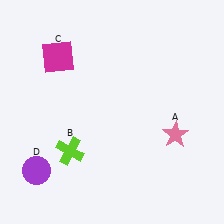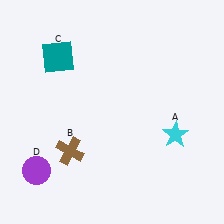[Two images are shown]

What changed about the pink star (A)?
In Image 1, A is pink. In Image 2, it changed to cyan.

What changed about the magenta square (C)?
In Image 1, C is magenta. In Image 2, it changed to teal.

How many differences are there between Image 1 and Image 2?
There are 3 differences between the two images.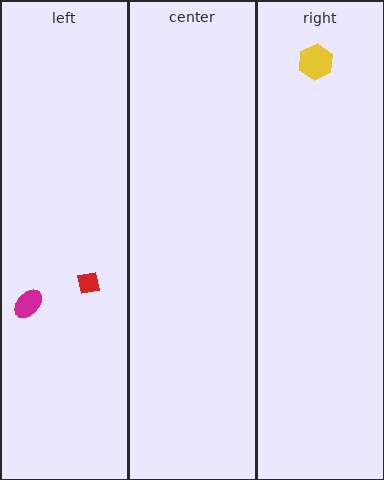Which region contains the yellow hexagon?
The right region.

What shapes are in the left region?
The red square, the magenta ellipse.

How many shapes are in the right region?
1.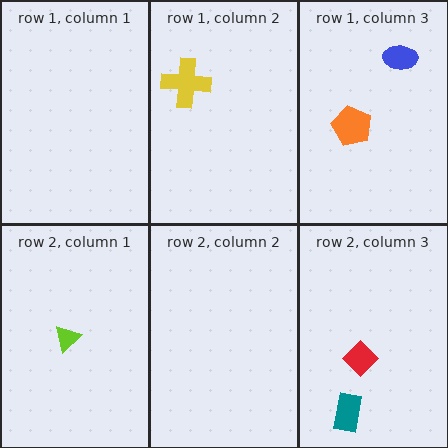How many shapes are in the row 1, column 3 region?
2.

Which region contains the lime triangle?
The row 2, column 1 region.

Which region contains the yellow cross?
The row 1, column 2 region.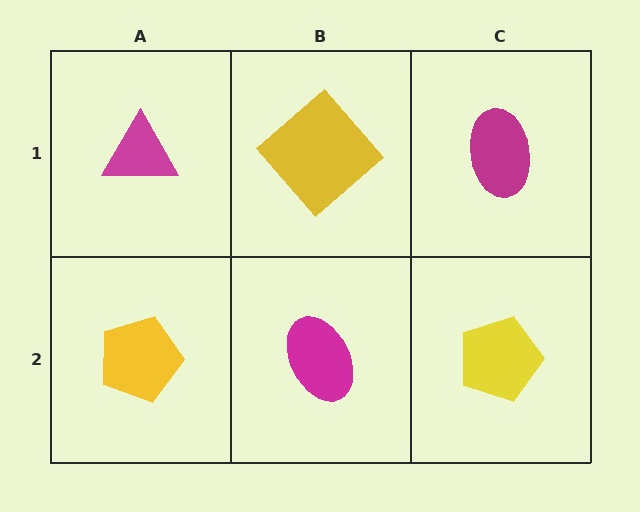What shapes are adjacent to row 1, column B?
A magenta ellipse (row 2, column B), a magenta triangle (row 1, column A), a magenta ellipse (row 1, column C).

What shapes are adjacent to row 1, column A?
A yellow pentagon (row 2, column A), a yellow diamond (row 1, column B).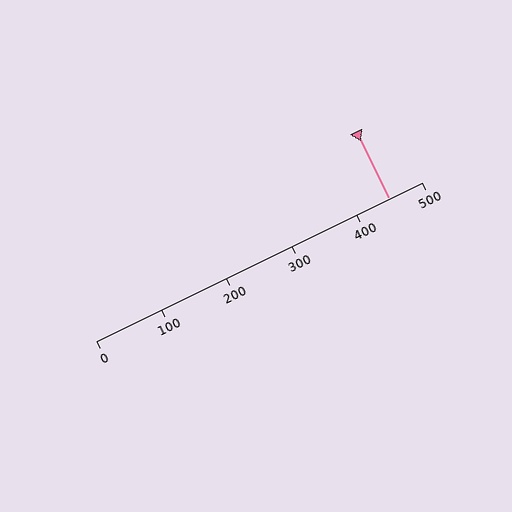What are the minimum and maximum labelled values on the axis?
The axis runs from 0 to 500.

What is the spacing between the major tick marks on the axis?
The major ticks are spaced 100 apart.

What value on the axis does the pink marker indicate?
The marker indicates approximately 450.